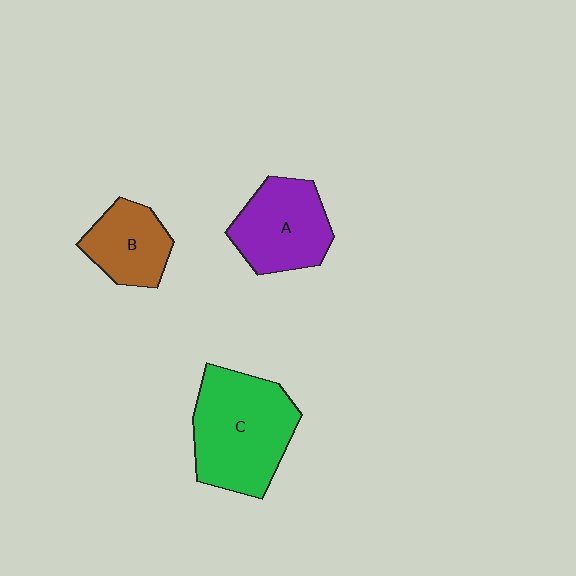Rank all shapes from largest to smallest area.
From largest to smallest: C (green), A (purple), B (brown).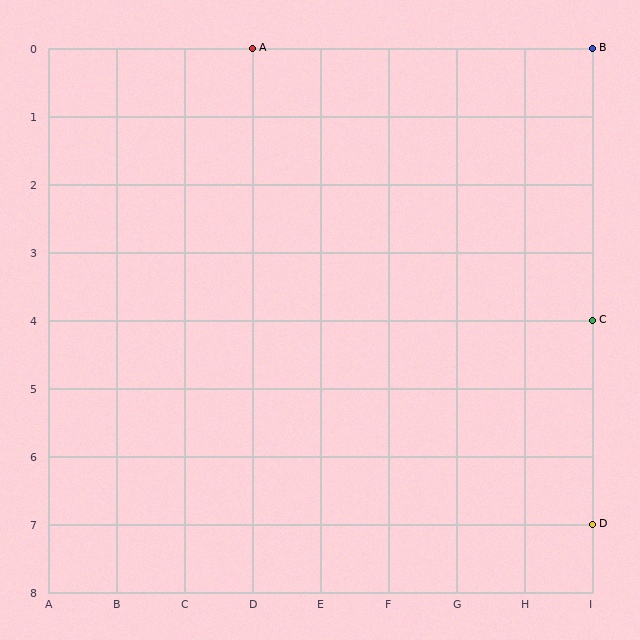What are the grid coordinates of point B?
Point B is at grid coordinates (I, 0).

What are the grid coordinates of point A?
Point A is at grid coordinates (D, 0).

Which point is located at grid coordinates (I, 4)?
Point C is at (I, 4).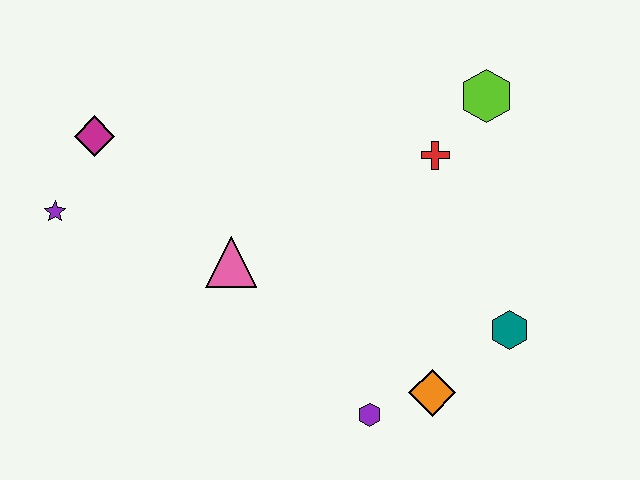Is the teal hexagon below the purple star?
Yes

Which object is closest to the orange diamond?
The purple hexagon is closest to the orange diamond.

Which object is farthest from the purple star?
The teal hexagon is farthest from the purple star.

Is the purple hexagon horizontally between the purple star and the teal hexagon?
Yes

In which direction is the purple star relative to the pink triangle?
The purple star is to the left of the pink triangle.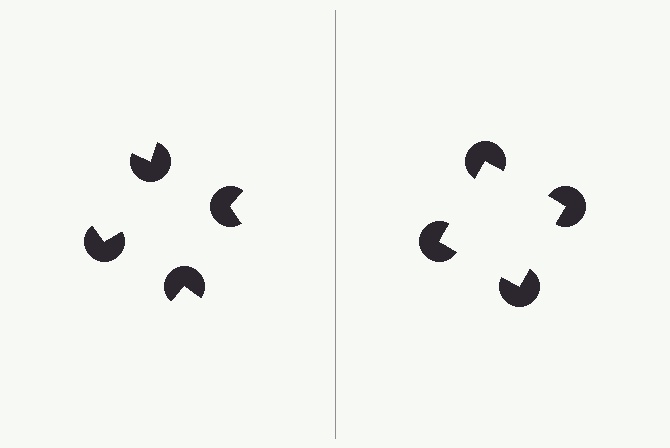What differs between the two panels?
The pac-man discs are positioned identically on both sides; only the wedge orientations differ. On the right they align to a square; on the left they are misaligned.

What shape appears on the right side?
An illusory square.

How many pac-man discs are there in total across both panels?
8 — 4 on each side.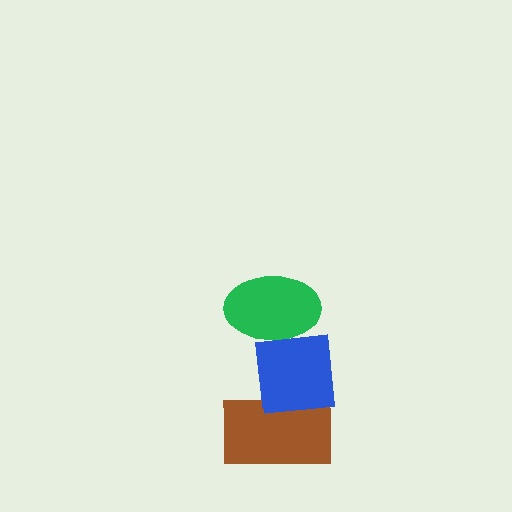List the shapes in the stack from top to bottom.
From top to bottom: the green ellipse, the blue square, the brown rectangle.